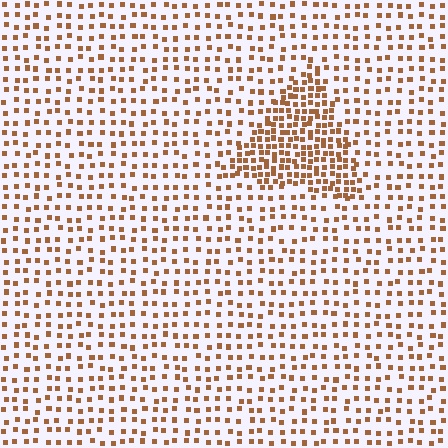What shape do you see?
I see a triangle.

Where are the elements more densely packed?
The elements are more densely packed inside the triangle boundary.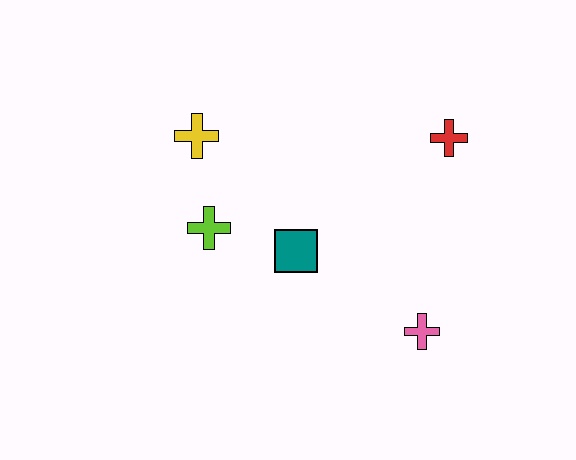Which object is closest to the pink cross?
The teal square is closest to the pink cross.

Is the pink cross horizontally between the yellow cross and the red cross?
Yes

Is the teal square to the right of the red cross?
No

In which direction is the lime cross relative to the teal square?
The lime cross is to the left of the teal square.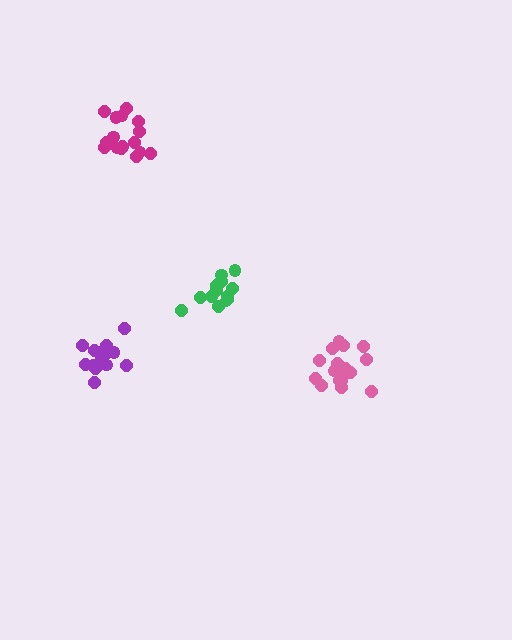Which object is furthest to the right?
The pink cluster is rightmost.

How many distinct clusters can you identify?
There are 4 distinct clusters.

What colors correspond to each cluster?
The clusters are colored: pink, green, purple, magenta.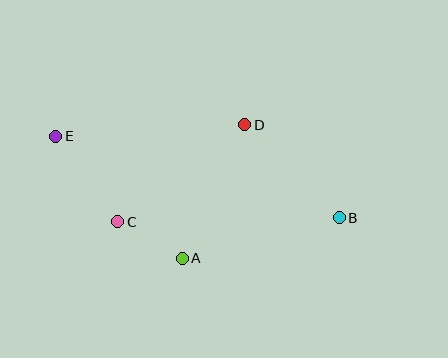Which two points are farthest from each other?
Points B and E are farthest from each other.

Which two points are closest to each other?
Points A and C are closest to each other.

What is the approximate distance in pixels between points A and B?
The distance between A and B is approximately 162 pixels.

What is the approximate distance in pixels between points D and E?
The distance between D and E is approximately 190 pixels.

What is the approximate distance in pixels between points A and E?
The distance between A and E is approximately 176 pixels.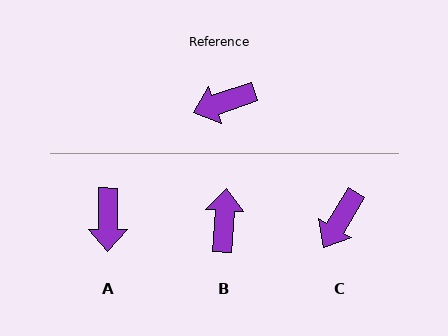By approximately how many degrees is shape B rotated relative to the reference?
Approximately 113 degrees clockwise.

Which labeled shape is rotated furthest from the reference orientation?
B, about 113 degrees away.